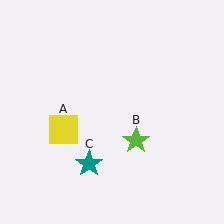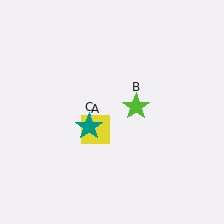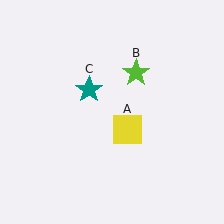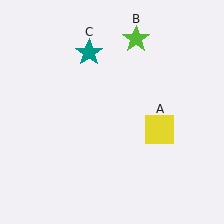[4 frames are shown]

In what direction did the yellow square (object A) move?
The yellow square (object A) moved right.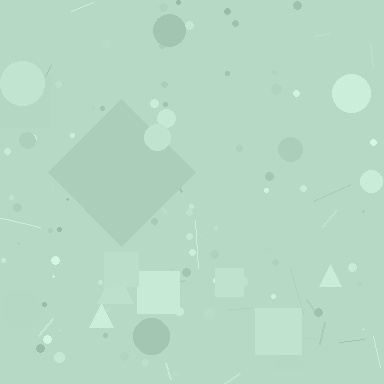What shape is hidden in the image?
A diamond is hidden in the image.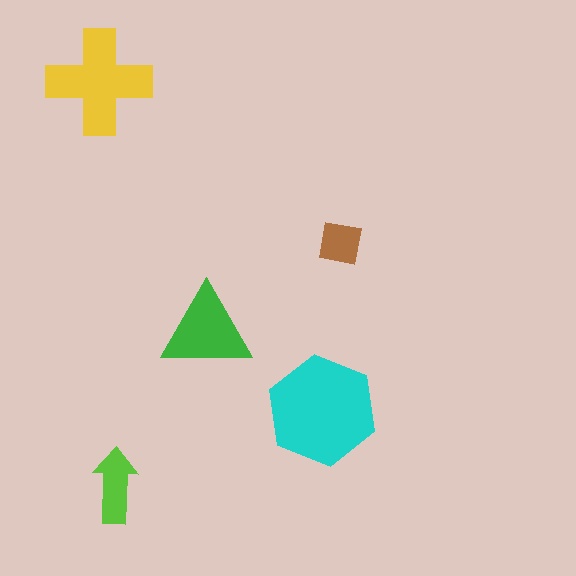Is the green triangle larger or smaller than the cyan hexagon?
Smaller.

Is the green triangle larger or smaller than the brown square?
Larger.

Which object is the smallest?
The brown square.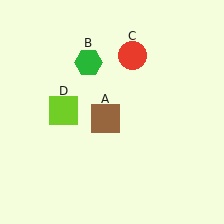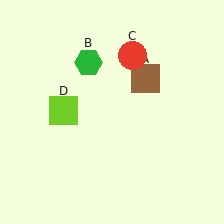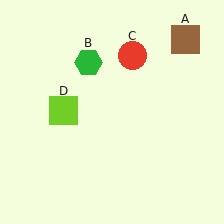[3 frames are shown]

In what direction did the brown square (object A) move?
The brown square (object A) moved up and to the right.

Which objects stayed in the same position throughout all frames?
Green hexagon (object B) and red circle (object C) and lime square (object D) remained stationary.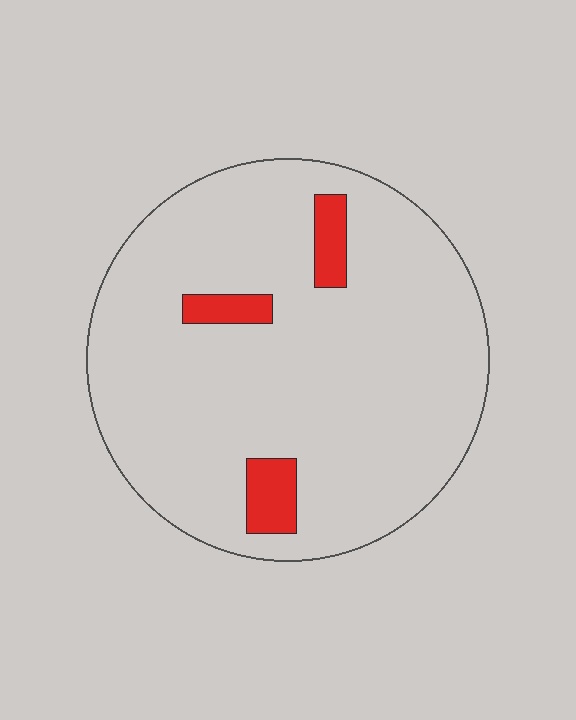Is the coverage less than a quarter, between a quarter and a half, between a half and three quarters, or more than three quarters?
Less than a quarter.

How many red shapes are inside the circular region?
3.